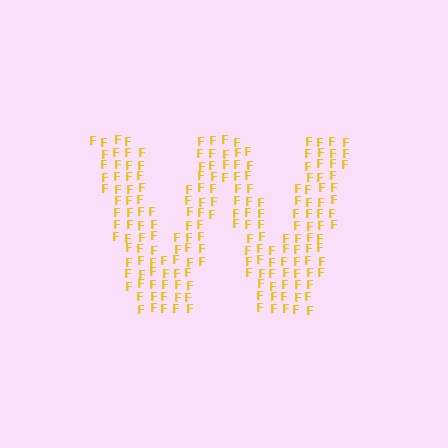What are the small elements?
The small elements are letter F's.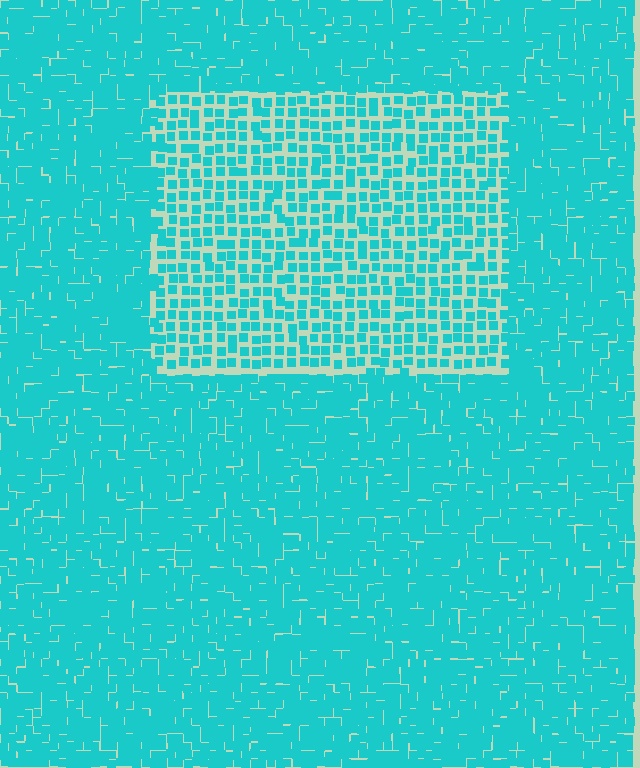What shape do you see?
I see a rectangle.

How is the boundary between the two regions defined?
The boundary is defined by a change in element density (approximately 2.0x ratio). All elements are the same color, size, and shape.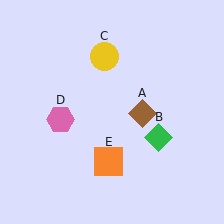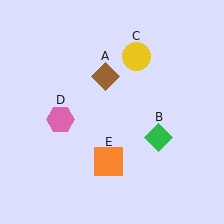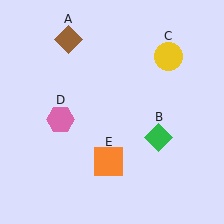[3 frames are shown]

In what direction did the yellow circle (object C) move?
The yellow circle (object C) moved right.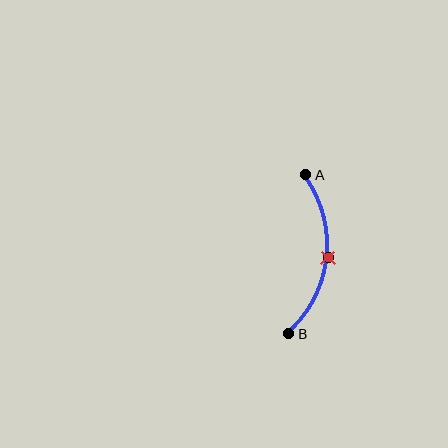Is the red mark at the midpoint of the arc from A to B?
Yes. The red mark lies on the arc at equal arc-length from both A and B — it is the arc midpoint.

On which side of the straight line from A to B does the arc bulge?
The arc bulges to the right of the straight line connecting A and B.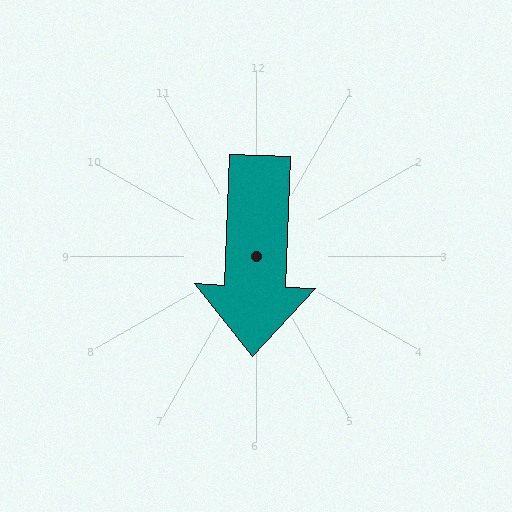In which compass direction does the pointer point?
South.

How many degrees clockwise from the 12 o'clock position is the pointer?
Approximately 182 degrees.